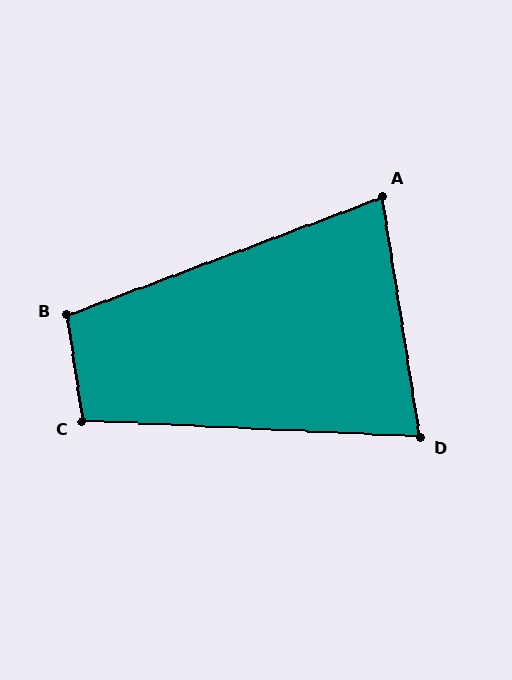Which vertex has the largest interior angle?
B, at approximately 102 degrees.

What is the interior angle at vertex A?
Approximately 78 degrees (acute).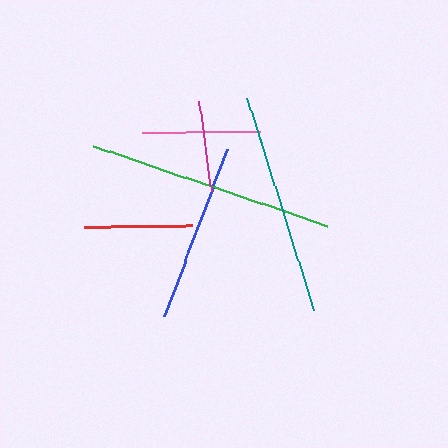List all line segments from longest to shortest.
From longest to shortest: green, teal, blue, pink, red, magenta.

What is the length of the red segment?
The red segment is approximately 108 pixels long.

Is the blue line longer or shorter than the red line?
The blue line is longer than the red line.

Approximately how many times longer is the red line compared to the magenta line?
The red line is approximately 1.2 times the length of the magenta line.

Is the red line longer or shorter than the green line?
The green line is longer than the red line.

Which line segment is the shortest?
The magenta line is the shortest at approximately 91 pixels.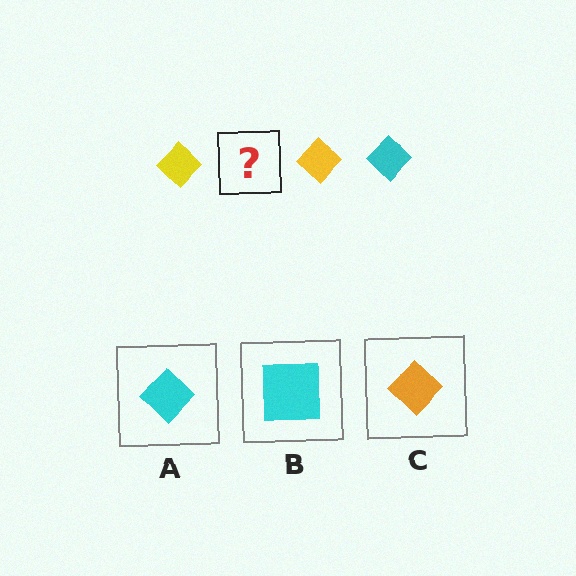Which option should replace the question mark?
Option A.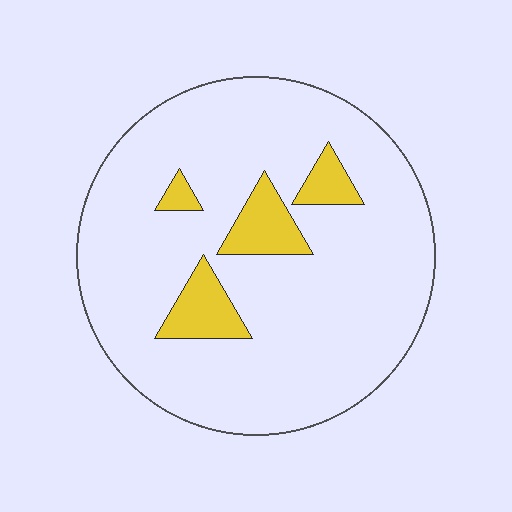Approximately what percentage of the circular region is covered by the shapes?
Approximately 10%.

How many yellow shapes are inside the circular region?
4.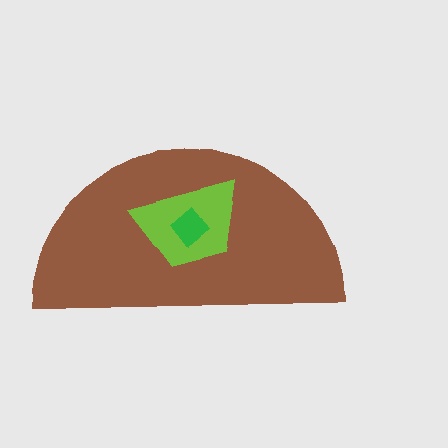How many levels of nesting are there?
3.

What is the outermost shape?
The brown semicircle.